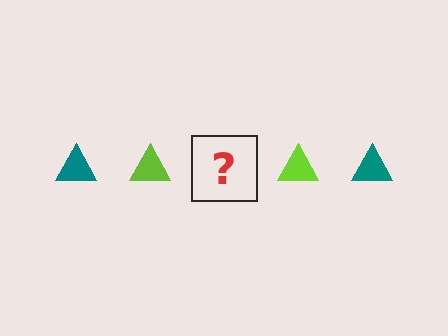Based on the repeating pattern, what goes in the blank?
The blank should be a teal triangle.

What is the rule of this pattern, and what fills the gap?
The rule is that the pattern cycles through teal, lime triangles. The gap should be filled with a teal triangle.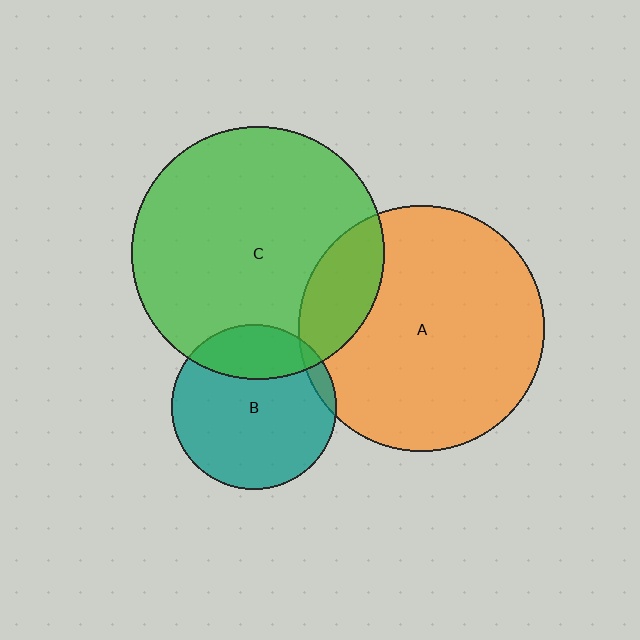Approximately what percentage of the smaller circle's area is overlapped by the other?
Approximately 25%.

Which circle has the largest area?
Circle C (green).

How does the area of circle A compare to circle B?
Approximately 2.2 times.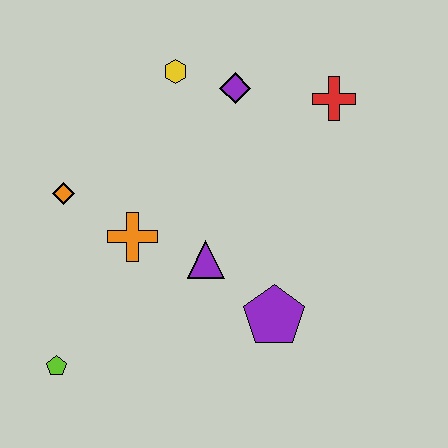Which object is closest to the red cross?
The purple diamond is closest to the red cross.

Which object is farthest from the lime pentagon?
The red cross is farthest from the lime pentagon.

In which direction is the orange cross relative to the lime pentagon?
The orange cross is above the lime pentagon.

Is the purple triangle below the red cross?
Yes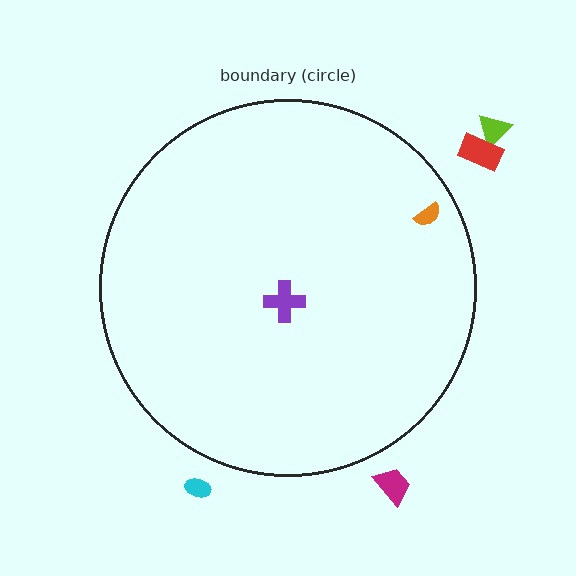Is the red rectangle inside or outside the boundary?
Outside.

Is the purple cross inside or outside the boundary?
Inside.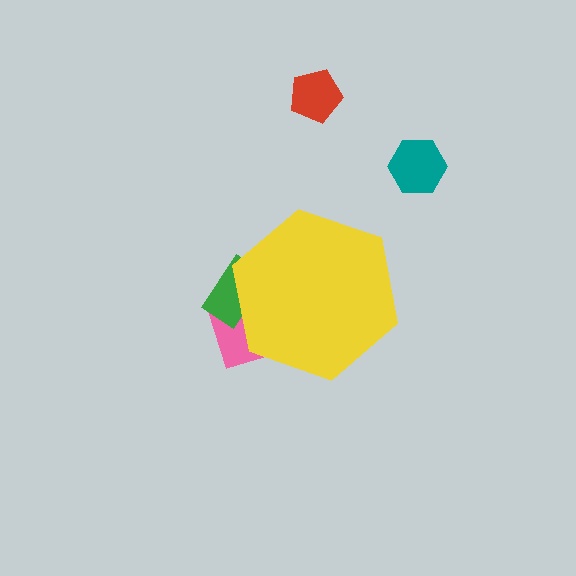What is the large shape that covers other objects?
A yellow hexagon.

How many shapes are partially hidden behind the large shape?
2 shapes are partially hidden.